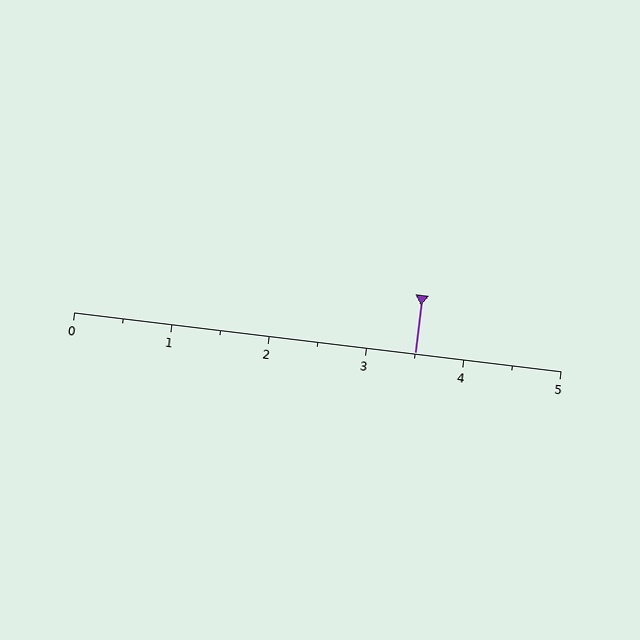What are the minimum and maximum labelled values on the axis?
The axis runs from 0 to 5.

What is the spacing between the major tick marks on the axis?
The major ticks are spaced 1 apart.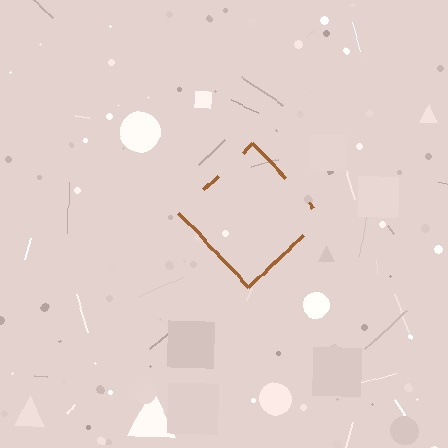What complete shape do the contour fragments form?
The contour fragments form a diamond.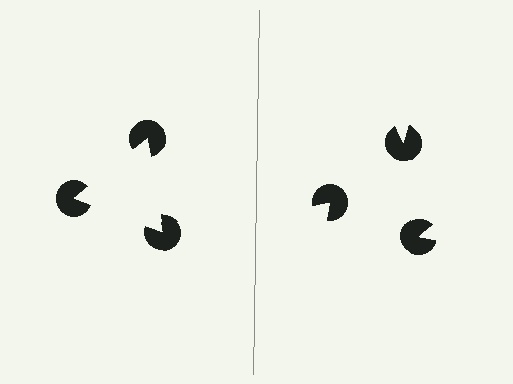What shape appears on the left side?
An illusory triangle.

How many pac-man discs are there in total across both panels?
6 — 3 on each side.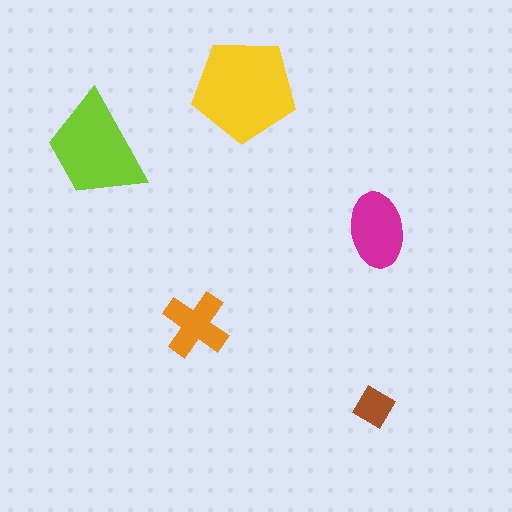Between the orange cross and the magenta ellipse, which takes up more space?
The magenta ellipse.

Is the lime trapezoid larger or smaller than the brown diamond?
Larger.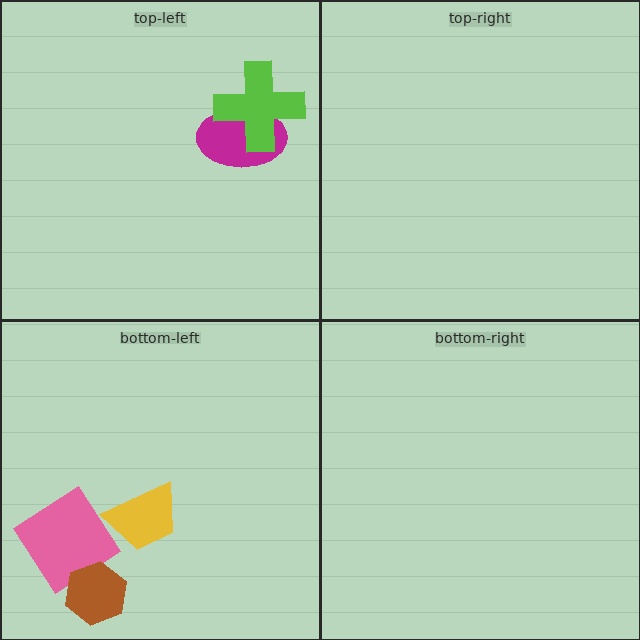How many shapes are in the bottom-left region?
3.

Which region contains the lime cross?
The top-left region.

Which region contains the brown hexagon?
The bottom-left region.